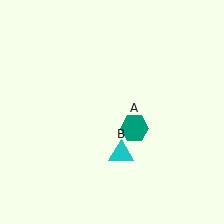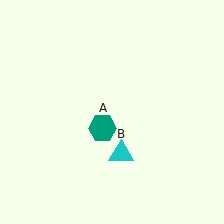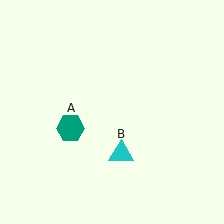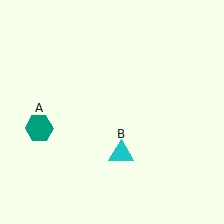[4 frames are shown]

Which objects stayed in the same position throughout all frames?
Cyan triangle (object B) remained stationary.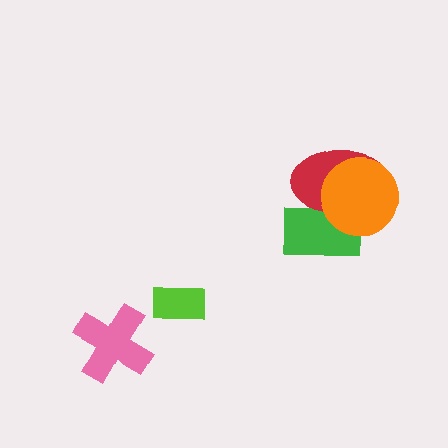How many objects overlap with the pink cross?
0 objects overlap with the pink cross.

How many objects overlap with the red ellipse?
2 objects overlap with the red ellipse.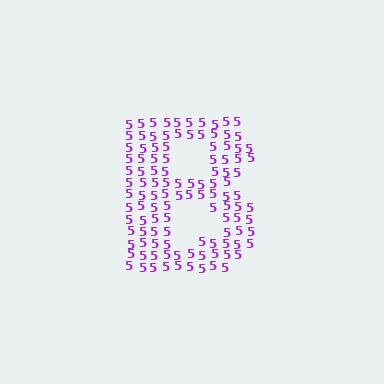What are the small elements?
The small elements are digit 5's.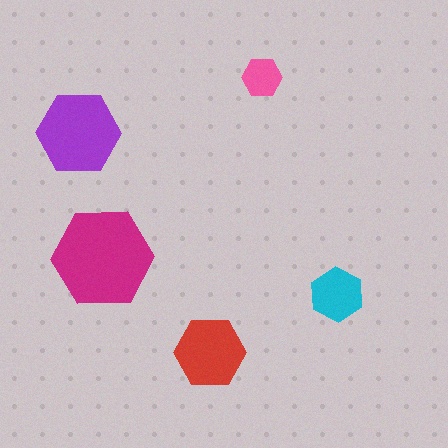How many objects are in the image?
There are 5 objects in the image.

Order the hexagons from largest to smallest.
the magenta one, the purple one, the red one, the cyan one, the pink one.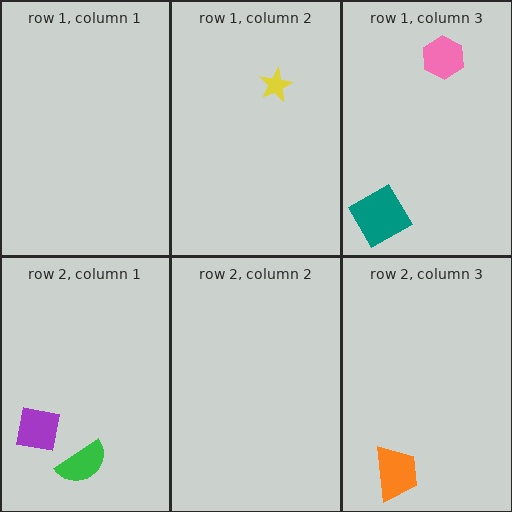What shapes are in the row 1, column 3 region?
The teal square, the pink hexagon.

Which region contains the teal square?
The row 1, column 3 region.